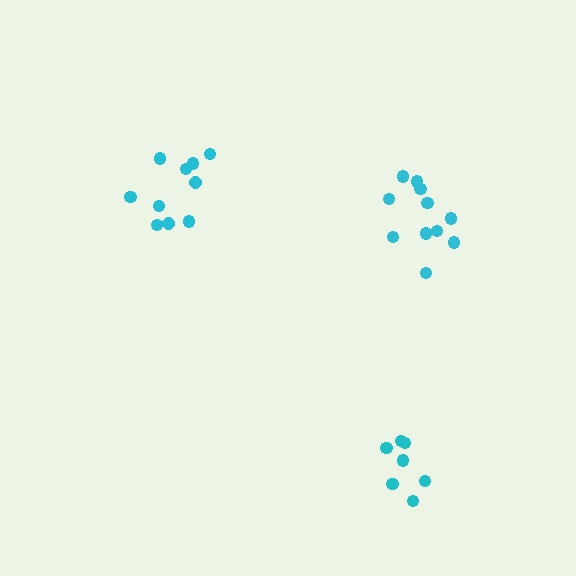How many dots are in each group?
Group 1: 7 dots, Group 2: 10 dots, Group 3: 11 dots (28 total).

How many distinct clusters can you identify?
There are 3 distinct clusters.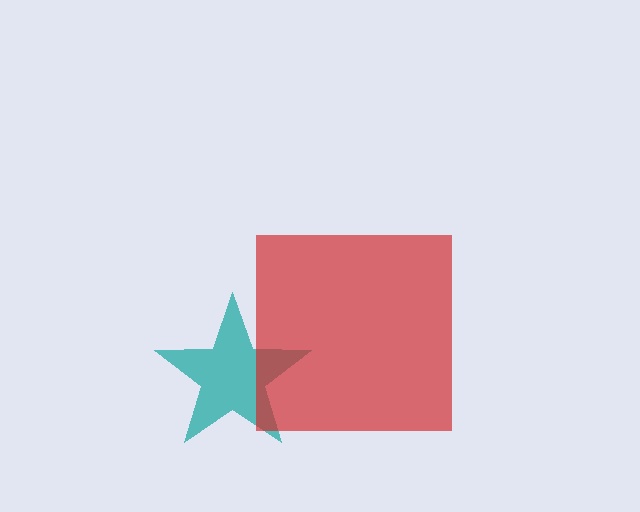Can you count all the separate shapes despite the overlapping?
Yes, there are 2 separate shapes.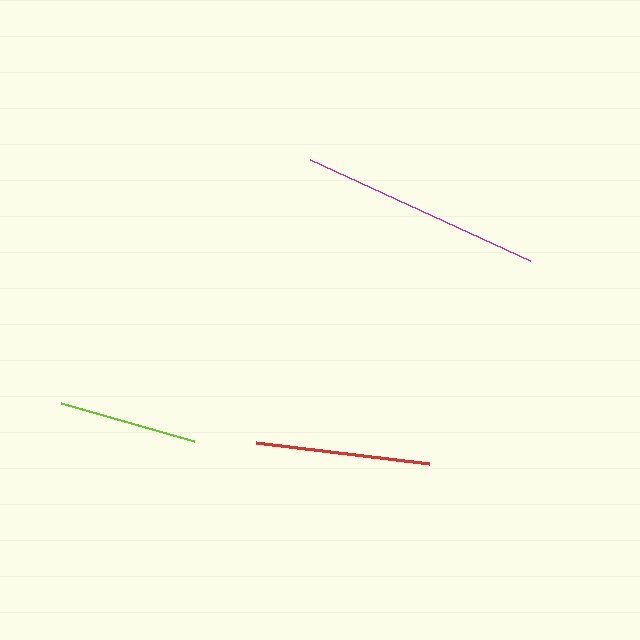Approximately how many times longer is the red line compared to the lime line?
The red line is approximately 1.3 times the length of the lime line.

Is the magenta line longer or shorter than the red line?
The magenta line is longer than the red line.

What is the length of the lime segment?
The lime segment is approximately 138 pixels long.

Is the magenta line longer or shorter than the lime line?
The magenta line is longer than the lime line.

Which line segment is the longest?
The magenta line is the longest at approximately 242 pixels.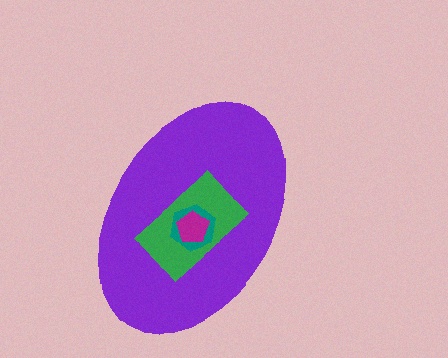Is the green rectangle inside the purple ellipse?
Yes.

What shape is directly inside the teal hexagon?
The magenta pentagon.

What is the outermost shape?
The purple ellipse.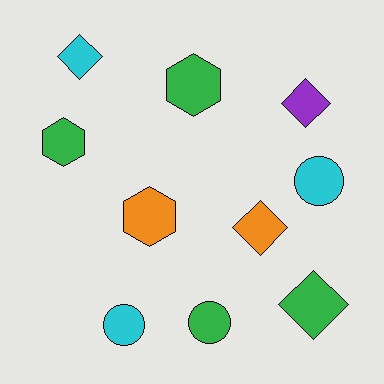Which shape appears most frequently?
Diamond, with 4 objects.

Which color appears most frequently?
Green, with 4 objects.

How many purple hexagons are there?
There are no purple hexagons.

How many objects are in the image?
There are 10 objects.